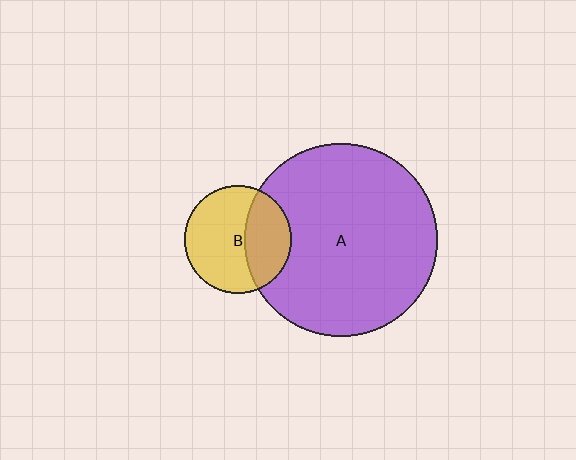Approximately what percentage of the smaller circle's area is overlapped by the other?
Approximately 35%.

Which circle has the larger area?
Circle A (purple).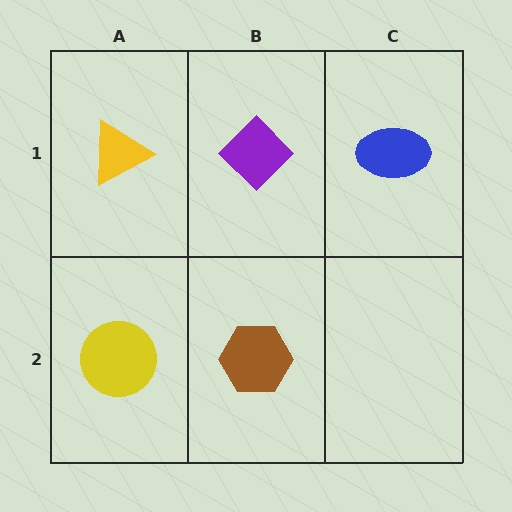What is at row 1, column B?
A purple diamond.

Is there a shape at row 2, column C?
No, that cell is empty.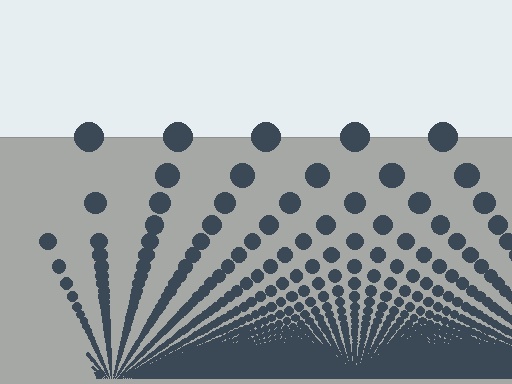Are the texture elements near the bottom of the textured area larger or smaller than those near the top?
Smaller. The gradient is inverted — elements near the bottom are smaller and denser.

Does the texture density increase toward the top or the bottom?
Density increases toward the bottom.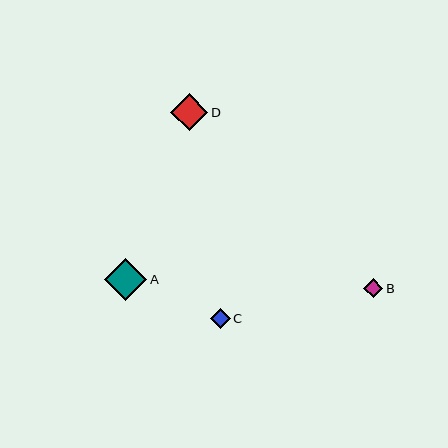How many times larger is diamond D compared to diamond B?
Diamond D is approximately 1.9 times the size of diamond B.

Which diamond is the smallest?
Diamond B is the smallest with a size of approximately 19 pixels.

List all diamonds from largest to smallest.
From largest to smallest: A, D, C, B.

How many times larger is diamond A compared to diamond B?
Diamond A is approximately 2.2 times the size of diamond B.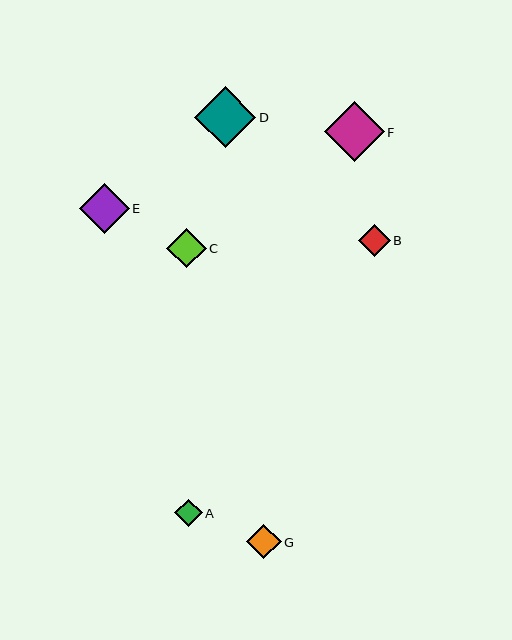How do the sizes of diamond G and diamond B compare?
Diamond G and diamond B are approximately the same size.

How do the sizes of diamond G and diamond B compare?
Diamond G and diamond B are approximately the same size.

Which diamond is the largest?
Diamond D is the largest with a size of approximately 61 pixels.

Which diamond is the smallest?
Diamond A is the smallest with a size of approximately 27 pixels.